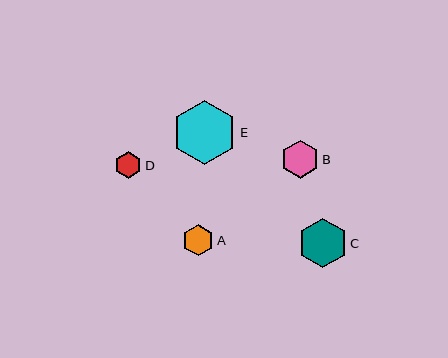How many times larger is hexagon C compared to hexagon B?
Hexagon C is approximately 1.3 times the size of hexagon B.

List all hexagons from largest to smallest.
From largest to smallest: E, C, B, A, D.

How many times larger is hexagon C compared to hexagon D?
Hexagon C is approximately 1.8 times the size of hexagon D.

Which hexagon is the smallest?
Hexagon D is the smallest with a size of approximately 27 pixels.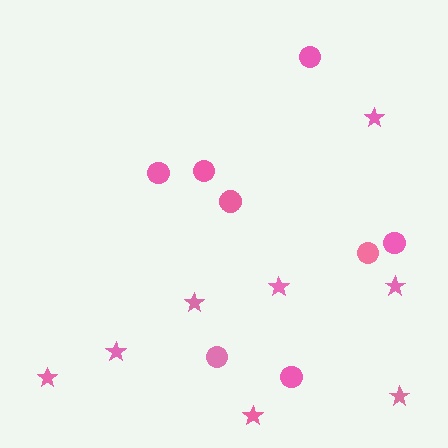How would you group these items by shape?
There are 2 groups: one group of stars (8) and one group of circles (8).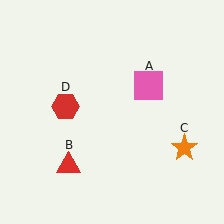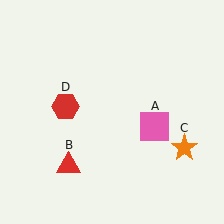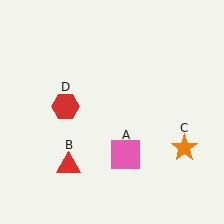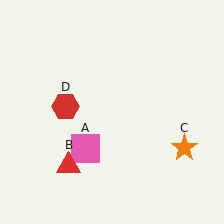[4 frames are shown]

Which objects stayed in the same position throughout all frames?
Red triangle (object B) and orange star (object C) and red hexagon (object D) remained stationary.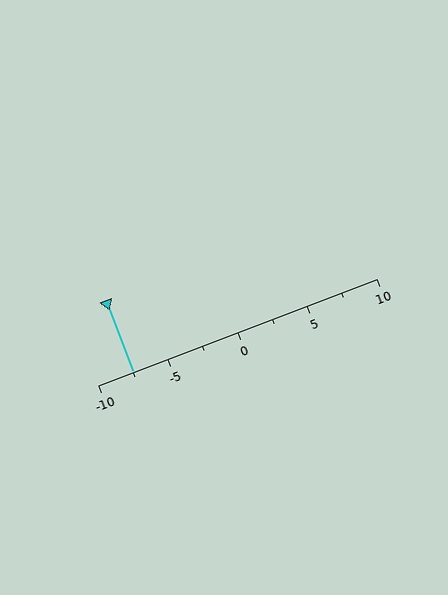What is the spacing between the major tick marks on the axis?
The major ticks are spaced 5 apart.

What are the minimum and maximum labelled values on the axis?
The axis runs from -10 to 10.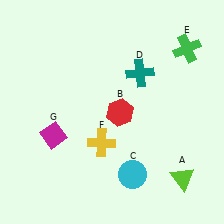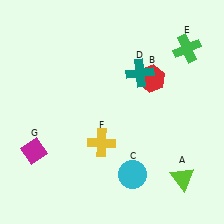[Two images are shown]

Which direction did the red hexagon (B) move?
The red hexagon (B) moved up.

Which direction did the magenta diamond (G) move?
The magenta diamond (G) moved left.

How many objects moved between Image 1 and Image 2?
2 objects moved between the two images.